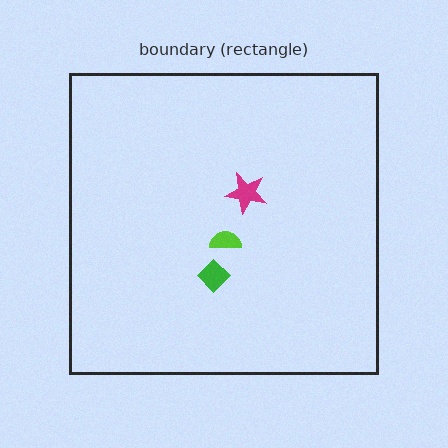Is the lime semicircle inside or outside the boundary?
Inside.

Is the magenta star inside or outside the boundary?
Inside.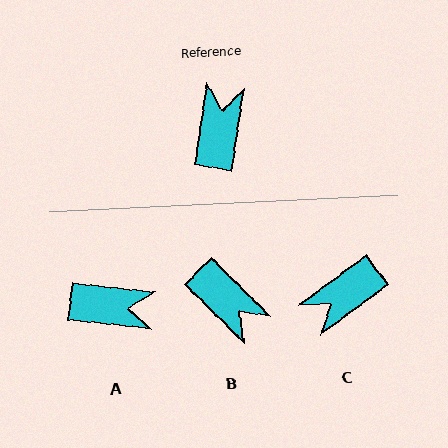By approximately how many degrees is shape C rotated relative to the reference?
Approximately 135 degrees counter-clockwise.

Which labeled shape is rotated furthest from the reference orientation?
C, about 135 degrees away.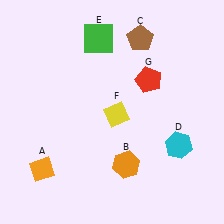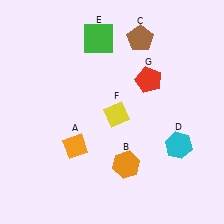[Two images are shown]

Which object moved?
The orange diamond (A) moved right.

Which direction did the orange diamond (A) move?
The orange diamond (A) moved right.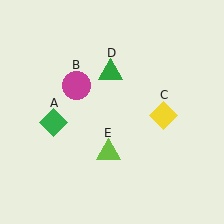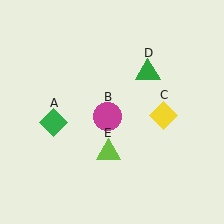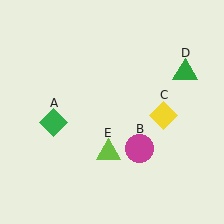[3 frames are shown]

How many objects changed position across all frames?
2 objects changed position: magenta circle (object B), green triangle (object D).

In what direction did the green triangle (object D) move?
The green triangle (object D) moved right.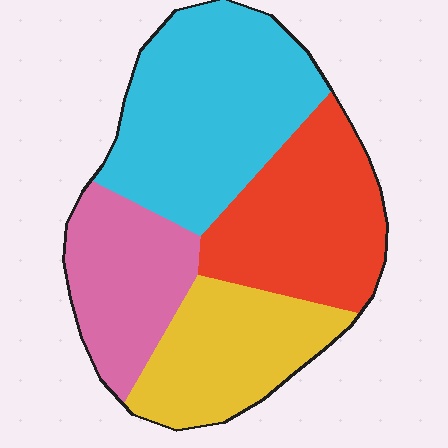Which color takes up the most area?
Cyan, at roughly 35%.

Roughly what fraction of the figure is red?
Red takes up between a quarter and a half of the figure.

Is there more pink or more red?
Red.